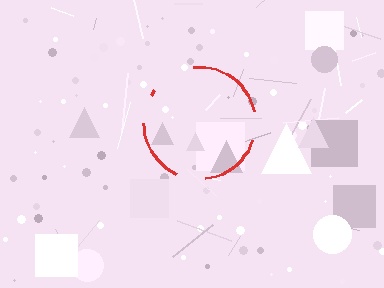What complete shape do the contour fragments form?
The contour fragments form a circle.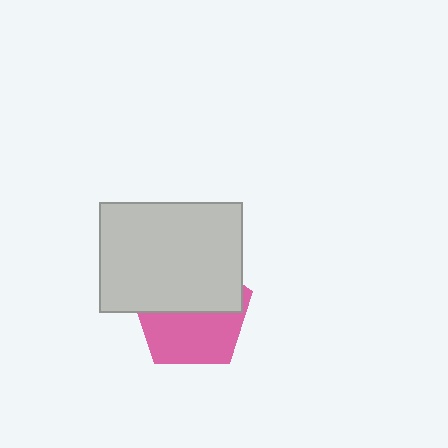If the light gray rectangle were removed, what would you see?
You would see the complete pink pentagon.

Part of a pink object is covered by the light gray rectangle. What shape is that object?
It is a pentagon.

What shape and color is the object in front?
The object in front is a light gray rectangle.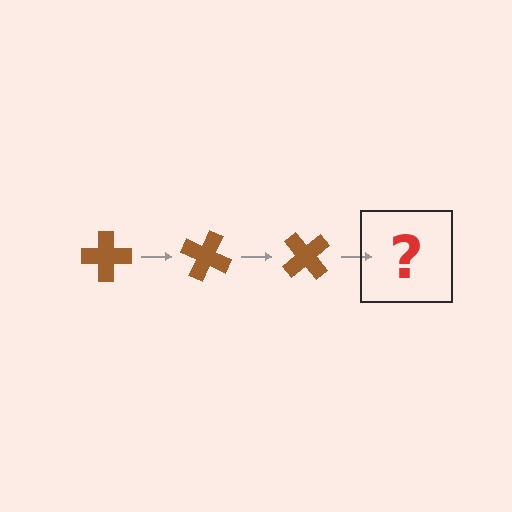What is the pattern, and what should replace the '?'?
The pattern is that the cross rotates 25 degrees each step. The '?' should be a brown cross rotated 75 degrees.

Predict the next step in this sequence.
The next step is a brown cross rotated 75 degrees.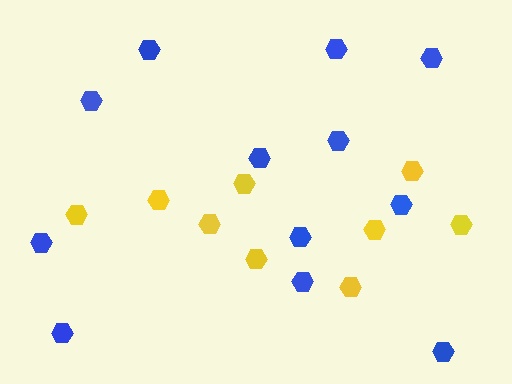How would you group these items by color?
There are 2 groups: one group of yellow hexagons (9) and one group of blue hexagons (12).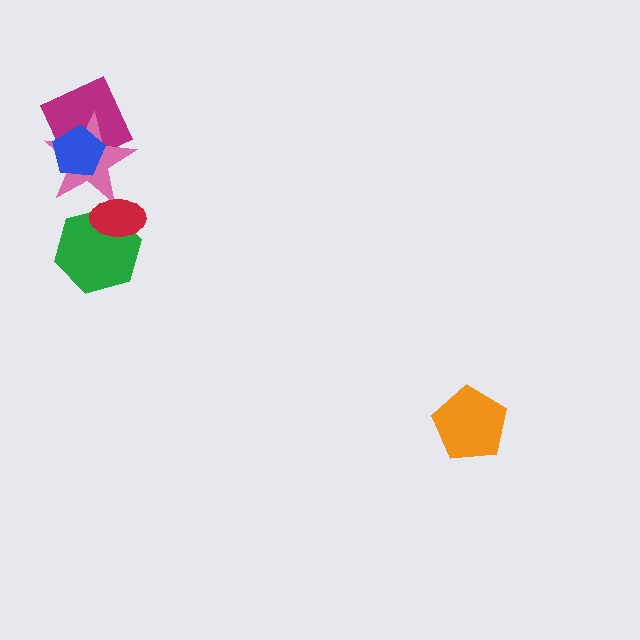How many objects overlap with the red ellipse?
2 objects overlap with the red ellipse.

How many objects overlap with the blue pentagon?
2 objects overlap with the blue pentagon.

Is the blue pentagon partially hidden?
No, no other shape covers it.